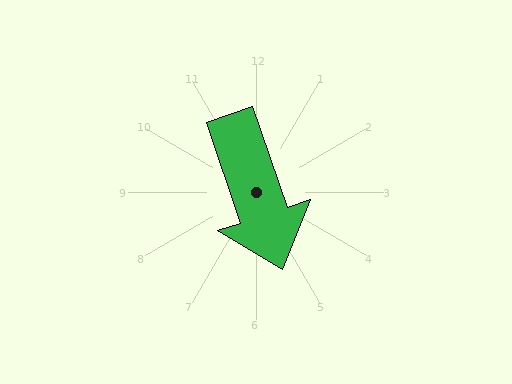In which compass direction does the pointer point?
South.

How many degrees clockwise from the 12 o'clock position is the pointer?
Approximately 161 degrees.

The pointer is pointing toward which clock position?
Roughly 5 o'clock.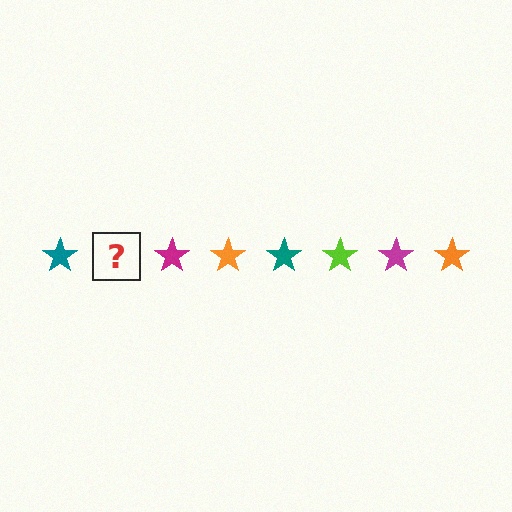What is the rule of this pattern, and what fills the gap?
The rule is that the pattern cycles through teal, lime, magenta, orange stars. The gap should be filled with a lime star.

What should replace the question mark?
The question mark should be replaced with a lime star.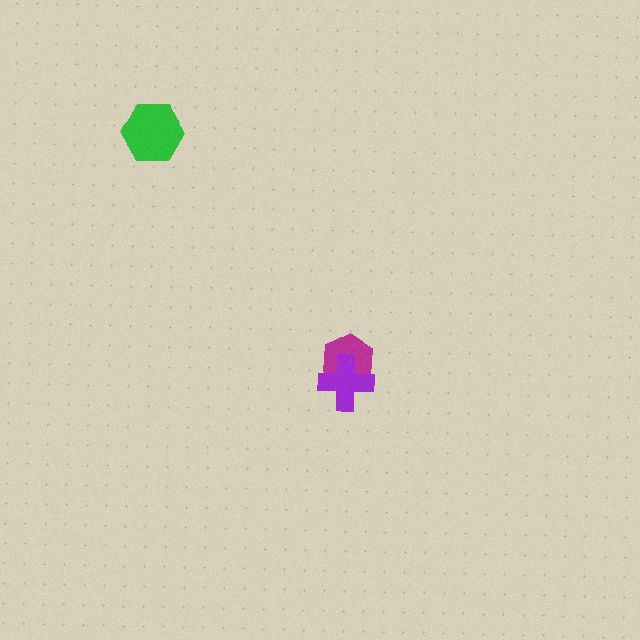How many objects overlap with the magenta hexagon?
1 object overlaps with the magenta hexagon.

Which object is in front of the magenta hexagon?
The purple cross is in front of the magenta hexagon.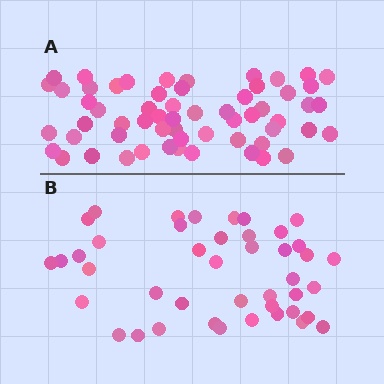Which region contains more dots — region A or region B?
Region A (the top region) has more dots.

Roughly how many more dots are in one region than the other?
Region A has approximately 15 more dots than region B.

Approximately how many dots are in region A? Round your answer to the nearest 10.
About 60 dots. (The exact count is 59, which rounds to 60.)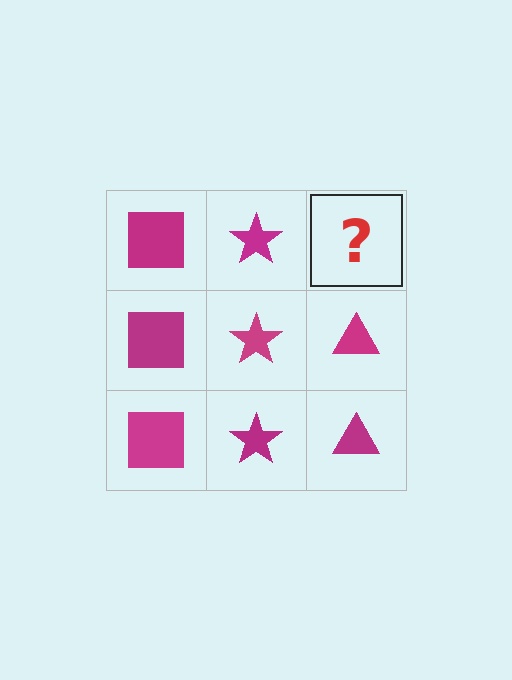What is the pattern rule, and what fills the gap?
The rule is that each column has a consistent shape. The gap should be filled with a magenta triangle.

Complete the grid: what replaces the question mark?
The question mark should be replaced with a magenta triangle.